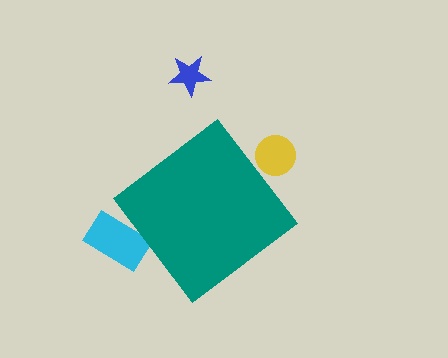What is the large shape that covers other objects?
A teal diamond.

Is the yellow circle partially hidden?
Yes, the yellow circle is partially hidden behind the teal diamond.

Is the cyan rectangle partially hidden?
Yes, the cyan rectangle is partially hidden behind the teal diamond.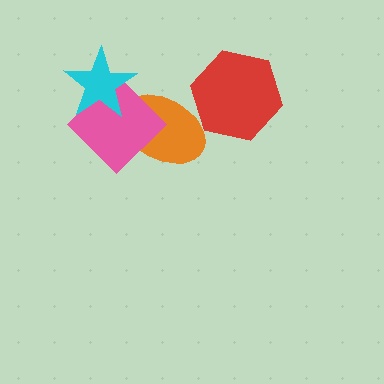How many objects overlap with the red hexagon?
1 object overlaps with the red hexagon.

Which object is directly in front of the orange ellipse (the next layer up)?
The pink diamond is directly in front of the orange ellipse.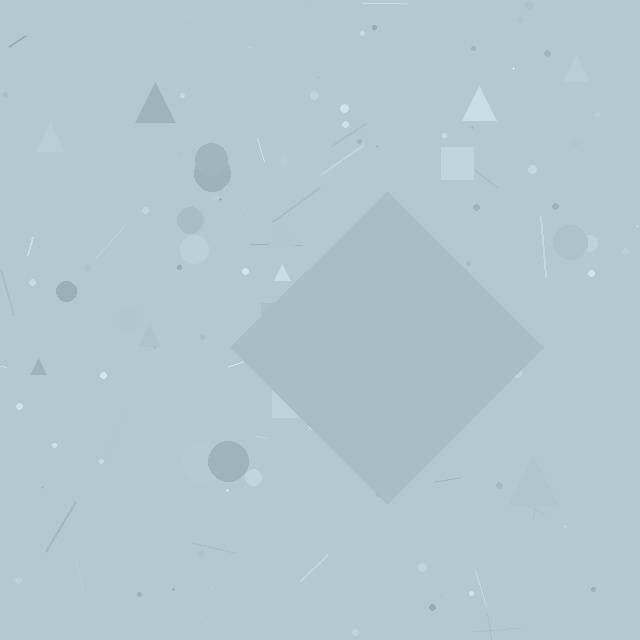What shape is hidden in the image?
A diamond is hidden in the image.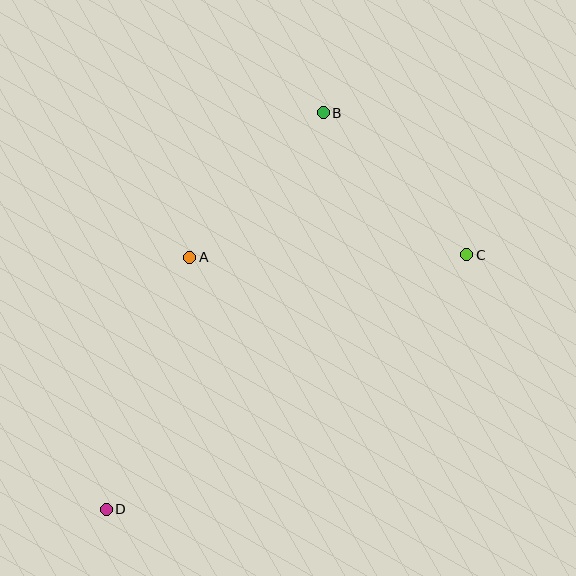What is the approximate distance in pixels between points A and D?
The distance between A and D is approximately 266 pixels.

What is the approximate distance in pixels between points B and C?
The distance between B and C is approximately 202 pixels.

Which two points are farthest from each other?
Points B and D are farthest from each other.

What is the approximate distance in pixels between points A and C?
The distance between A and C is approximately 277 pixels.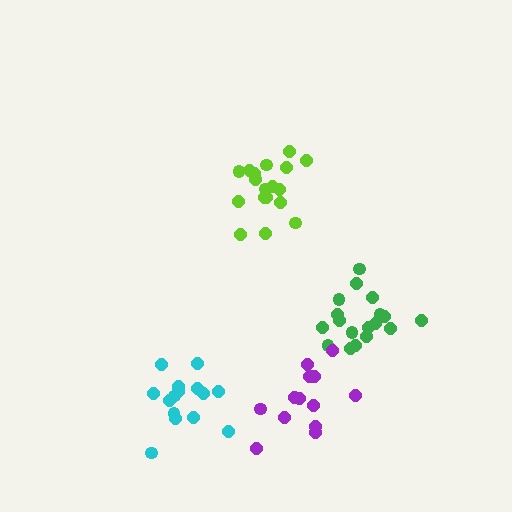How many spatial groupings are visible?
There are 4 spatial groupings.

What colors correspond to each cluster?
The clusters are colored: cyan, green, lime, purple.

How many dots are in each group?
Group 1: 15 dots, Group 2: 18 dots, Group 3: 18 dots, Group 4: 13 dots (64 total).